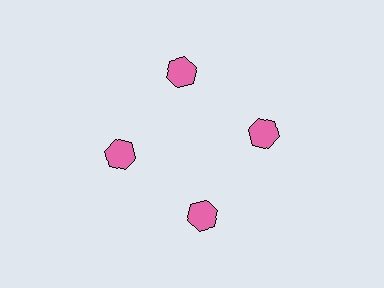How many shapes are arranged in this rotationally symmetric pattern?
There are 4 shapes, arranged in 4 groups of 1.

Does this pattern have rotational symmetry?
Yes, this pattern has 4-fold rotational symmetry. It looks the same after rotating 90 degrees around the center.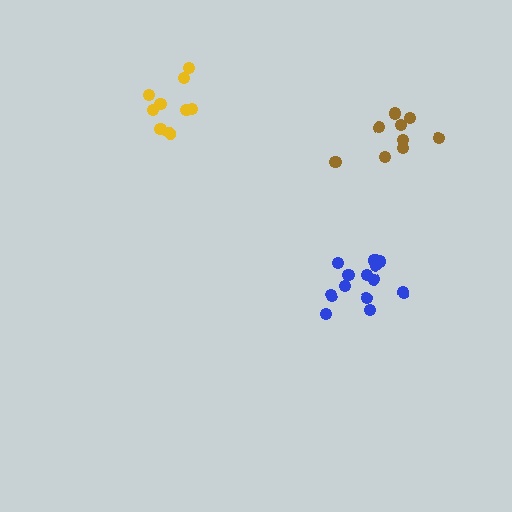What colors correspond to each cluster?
The clusters are colored: blue, yellow, brown.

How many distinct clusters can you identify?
There are 3 distinct clusters.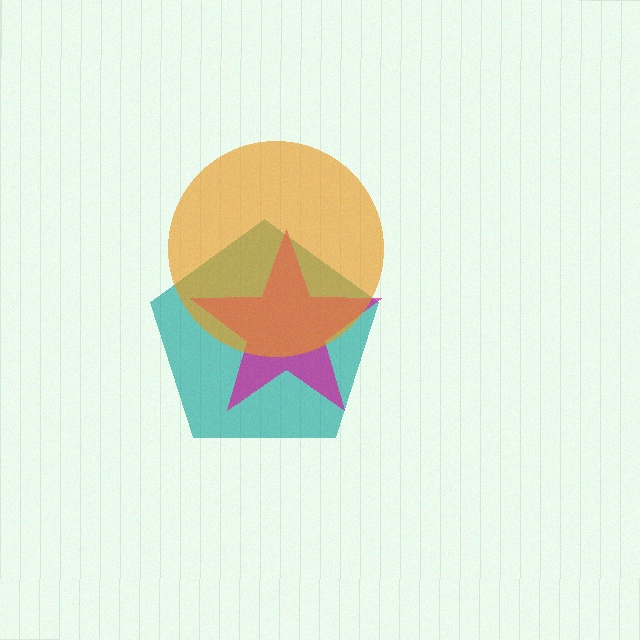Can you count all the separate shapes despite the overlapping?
Yes, there are 3 separate shapes.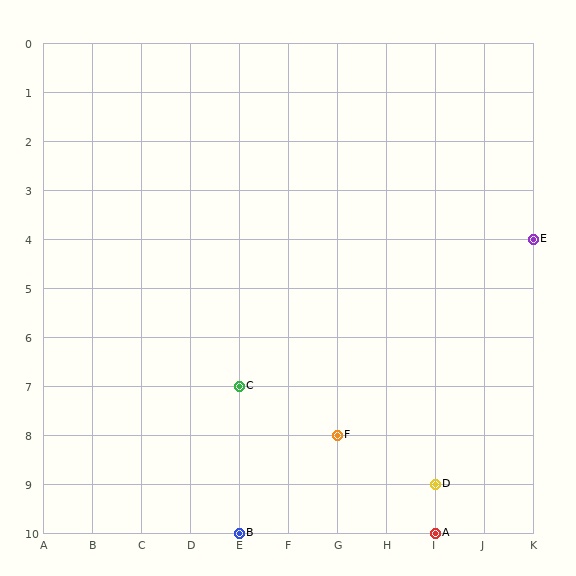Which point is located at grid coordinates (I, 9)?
Point D is at (I, 9).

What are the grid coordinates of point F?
Point F is at grid coordinates (G, 8).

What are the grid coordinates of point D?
Point D is at grid coordinates (I, 9).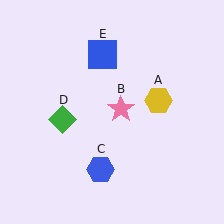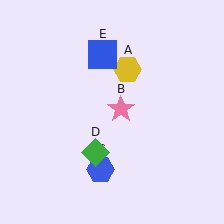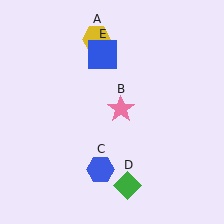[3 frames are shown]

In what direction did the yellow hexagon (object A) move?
The yellow hexagon (object A) moved up and to the left.